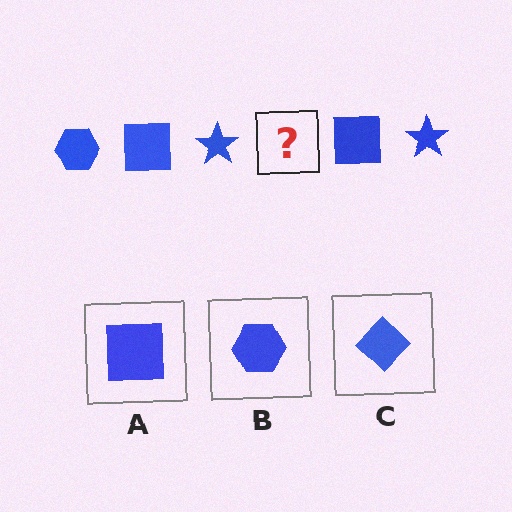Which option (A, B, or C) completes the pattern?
B.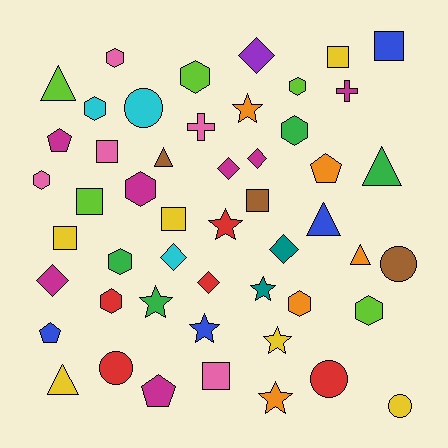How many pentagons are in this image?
There are 4 pentagons.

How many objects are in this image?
There are 50 objects.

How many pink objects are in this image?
There are 5 pink objects.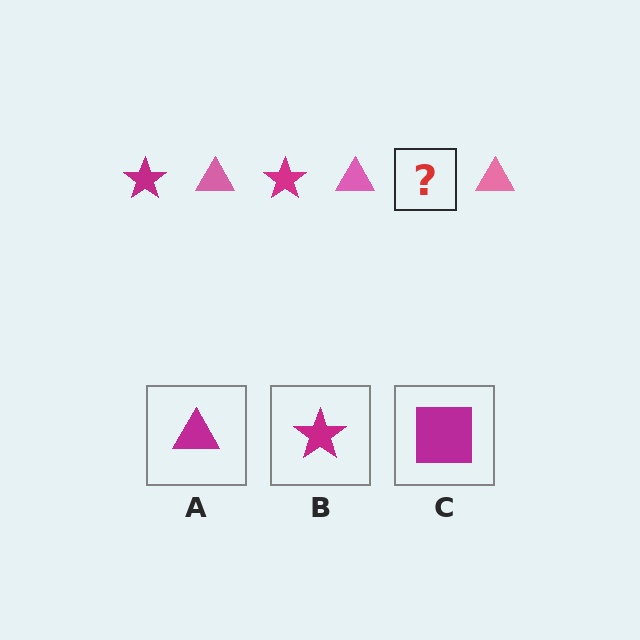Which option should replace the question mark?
Option B.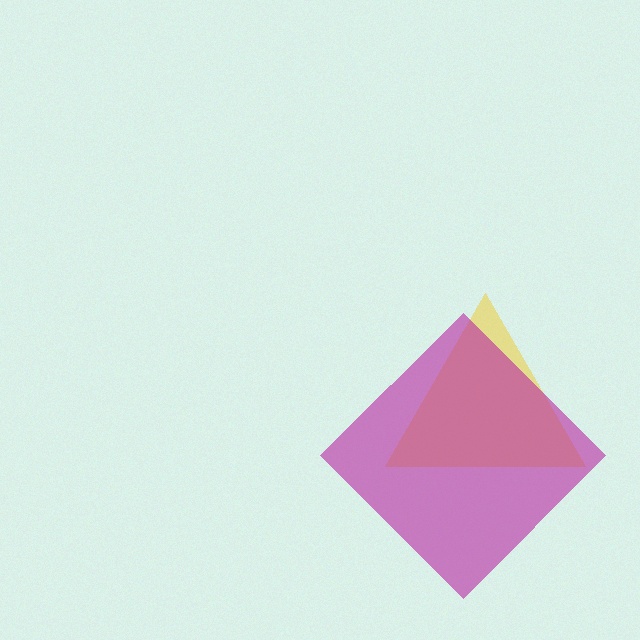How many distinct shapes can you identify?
There are 2 distinct shapes: a yellow triangle, a magenta diamond.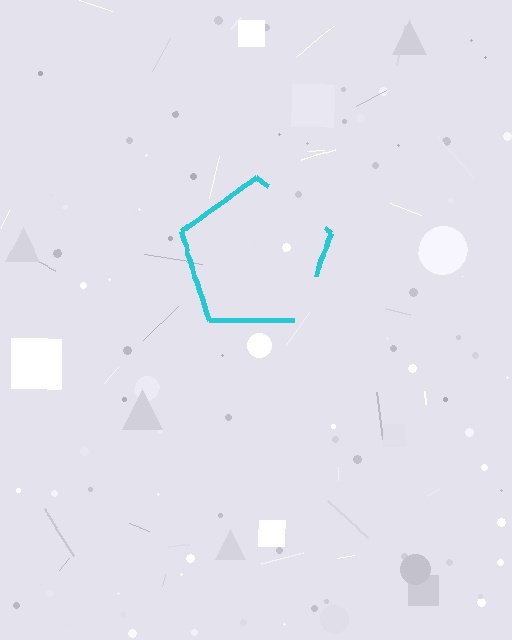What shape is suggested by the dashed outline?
The dashed outline suggests a pentagon.